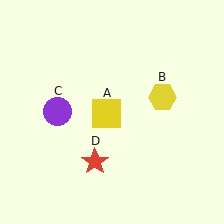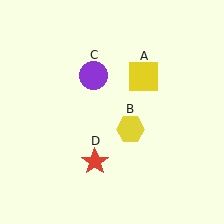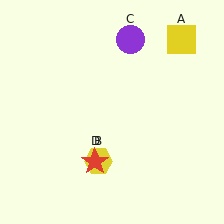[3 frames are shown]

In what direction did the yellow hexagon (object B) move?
The yellow hexagon (object B) moved down and to the left.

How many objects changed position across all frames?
3 objects changed position: yellow square (object A), yellow hexagon (object B), purple circle (object C).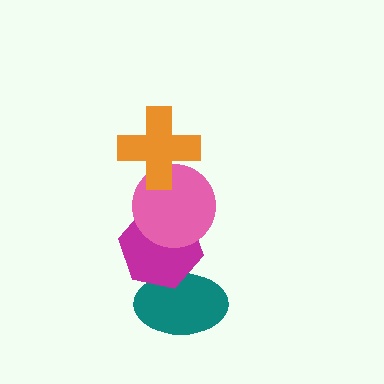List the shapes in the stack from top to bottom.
From top to bottom: the orange cross, the pink circle, the magenta hexagon, the teal ellipse.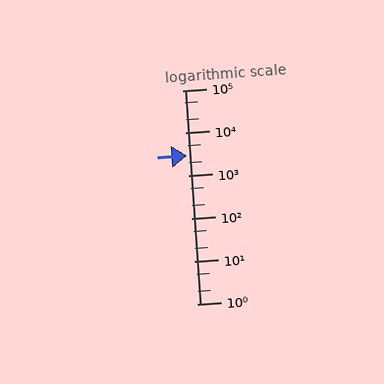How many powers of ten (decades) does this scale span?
The scale spans 5 decades, from 1 to 100000.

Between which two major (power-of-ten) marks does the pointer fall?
The pointer is between 1000 and 10000.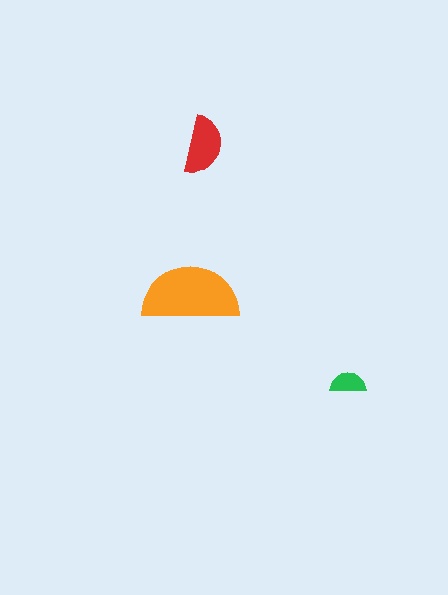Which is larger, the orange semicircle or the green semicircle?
The orange one.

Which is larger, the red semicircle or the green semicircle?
The red one.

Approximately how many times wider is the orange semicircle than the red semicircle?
About 1.5 times wider.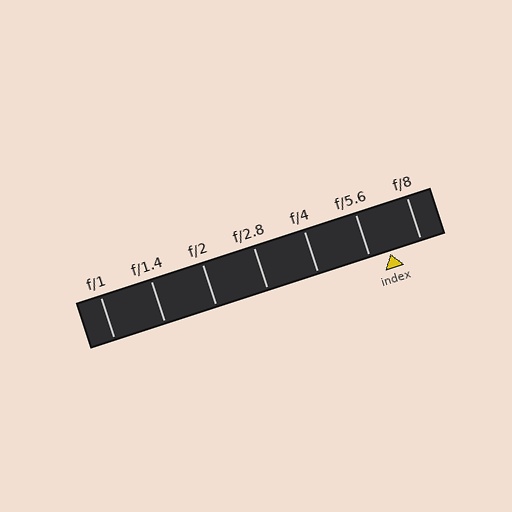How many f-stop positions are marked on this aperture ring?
There are 7 f-stop positions marked.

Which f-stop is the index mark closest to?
The index mark is closest to f/5.6.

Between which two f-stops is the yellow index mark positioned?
The index mark is between f/5.6 and f/8.